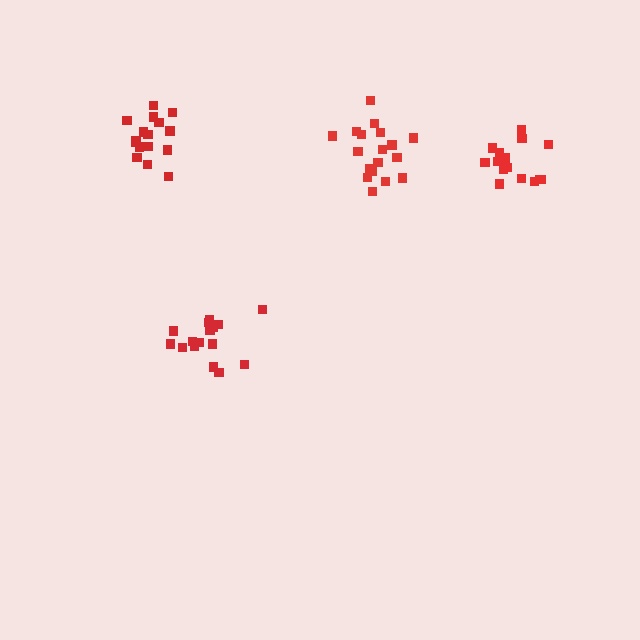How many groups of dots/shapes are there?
There are 4 groups.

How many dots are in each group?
Group 1: 16 dots, Group 2: 16 dots, Group 3: 18 dots, Group 4: 17 dots (67 total).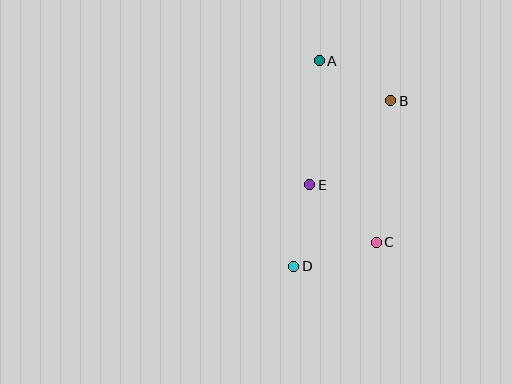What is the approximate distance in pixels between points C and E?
The distance between C and E is approximately 88 pixels.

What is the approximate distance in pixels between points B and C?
The distance between B and C is approximately 142 pixels.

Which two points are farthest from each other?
Points A and D are farthest from each other.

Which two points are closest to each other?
Points A and B are closest to each other.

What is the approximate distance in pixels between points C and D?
The distance between C and D is approximately 86 pixels.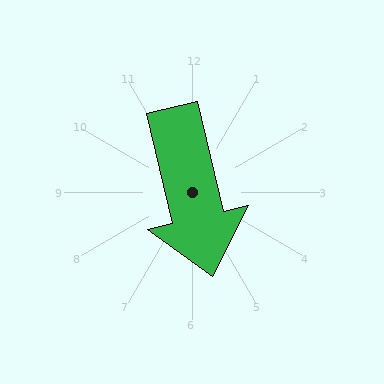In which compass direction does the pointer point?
South.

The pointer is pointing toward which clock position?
Roughly 6 o'clock.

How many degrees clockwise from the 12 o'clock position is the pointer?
Approximately 167 degrees.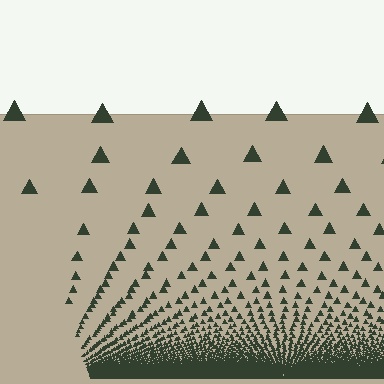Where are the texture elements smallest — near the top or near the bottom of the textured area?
Near the bottom.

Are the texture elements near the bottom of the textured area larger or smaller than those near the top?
Smaller. The gradient is inverted — elements near the bottom are smaller and denser.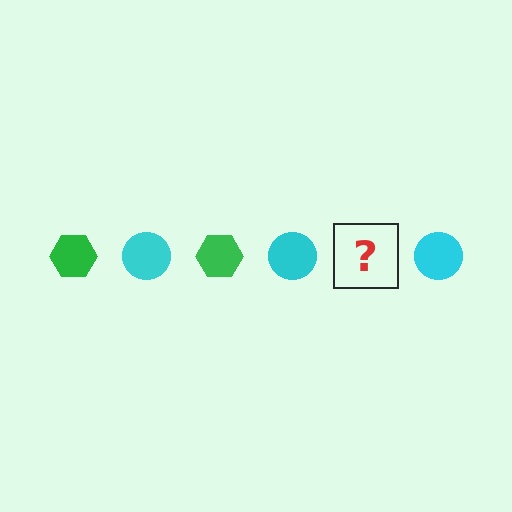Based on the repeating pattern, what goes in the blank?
The blank should be a green hexagon.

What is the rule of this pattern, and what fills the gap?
The rule is that the pattern alternates between green hexagon and cyan circle. The gap should be filled with a green hexagon.